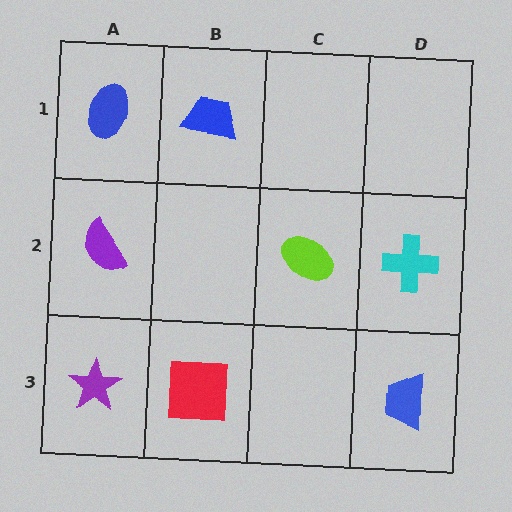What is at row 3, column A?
A purple star.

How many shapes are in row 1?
2 shapes.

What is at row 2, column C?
A lime ellipse.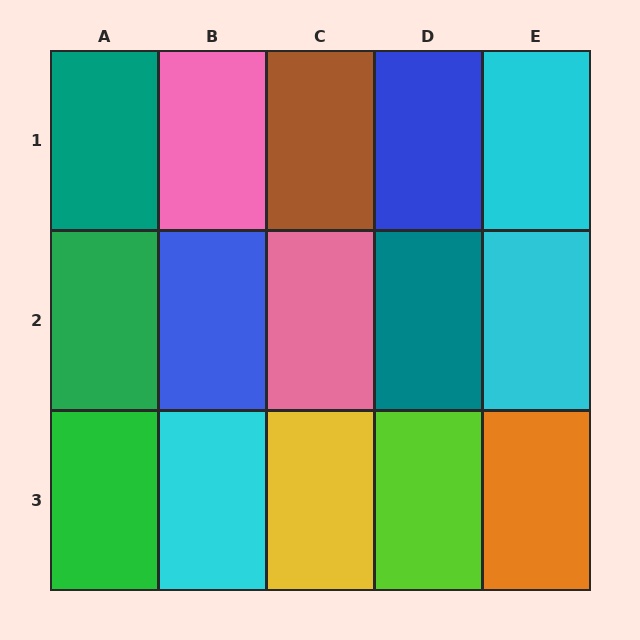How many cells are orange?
1 cell is orange.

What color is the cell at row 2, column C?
Pink.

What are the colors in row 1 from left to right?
Teal, pink, brown, blue, cyan.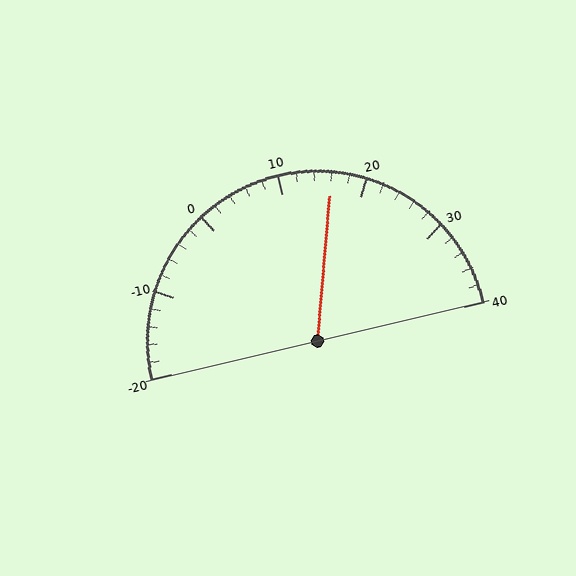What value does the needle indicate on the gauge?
The needle indicates approximately 16.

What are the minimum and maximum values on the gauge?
The gauge ranges from -20 to 40.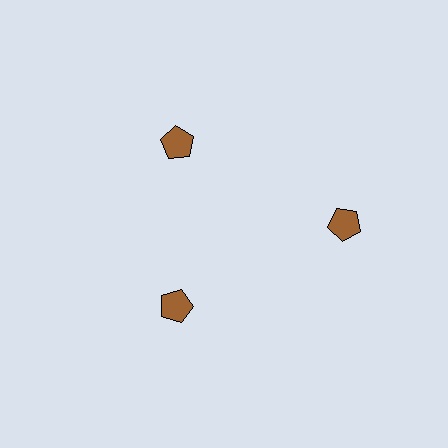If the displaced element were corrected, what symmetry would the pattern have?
It would have 3-fold rotational symmetry — the pattern would map onto itself every 120 degrees.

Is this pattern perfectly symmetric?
No. The 3 brown pentagons are arranged in a ring, but one element near the 3 o'clock position is pushed outward from the center, breaking the 3-fold rotational symmetry.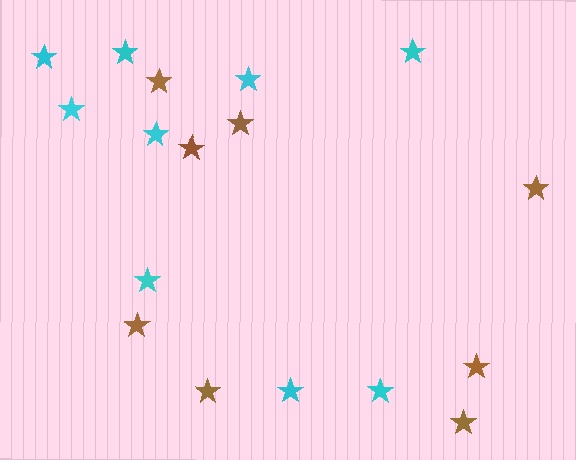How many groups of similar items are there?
There are 2 groups: one group of cyan stars (9) and one group of brown stars (8).